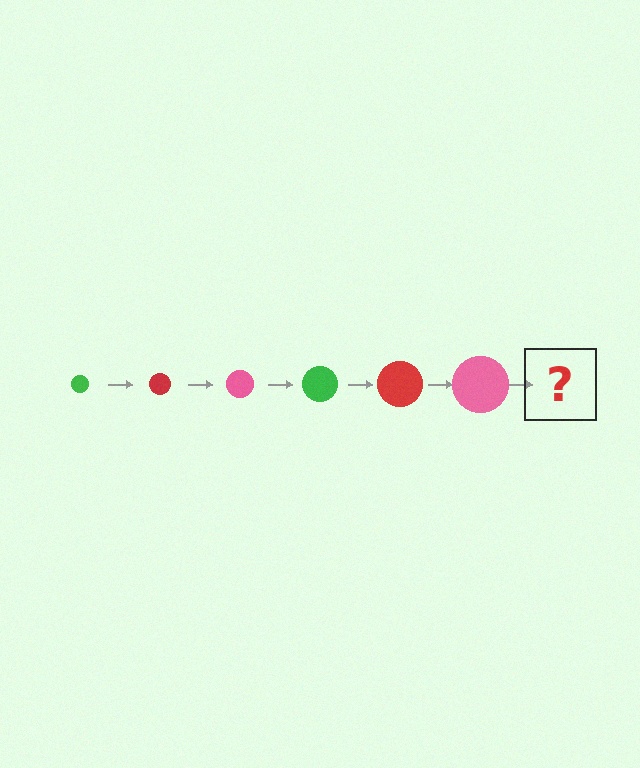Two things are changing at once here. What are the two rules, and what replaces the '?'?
The two rules are that the circle grows larger each step and the color cycles through green, red, and pink. The '?' should be a green circle, larger than the previous one.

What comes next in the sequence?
The next element should be a green circle, larger than the previous one.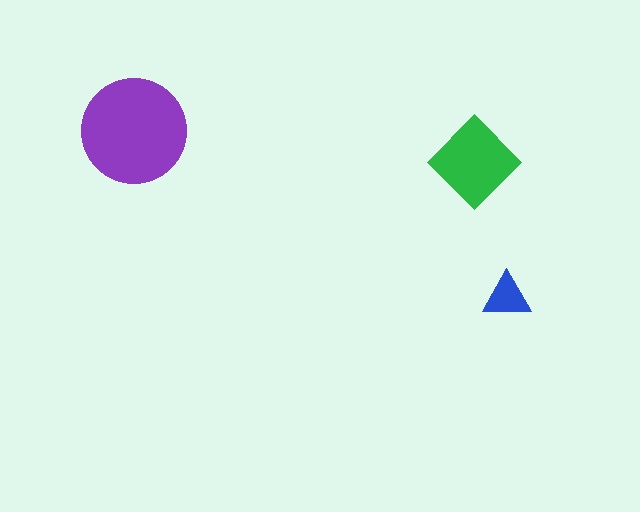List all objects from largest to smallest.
The purple circle, the green diamond, the blue triangle.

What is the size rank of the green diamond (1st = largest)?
2nd.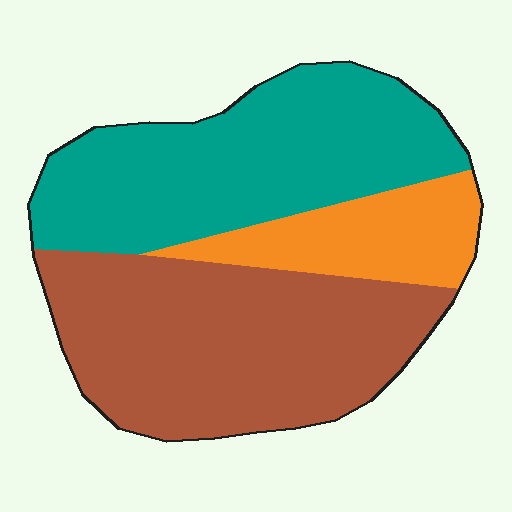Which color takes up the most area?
Brown, at roughly 45%.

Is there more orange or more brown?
Brown.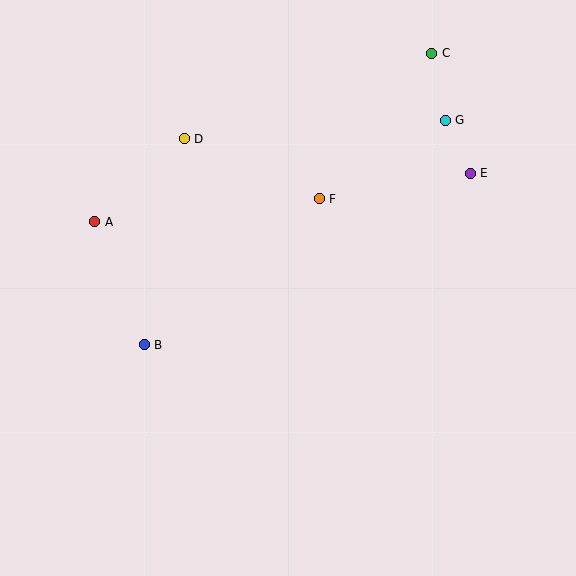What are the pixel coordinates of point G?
Point G is at (445, 120).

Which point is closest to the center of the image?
Point F at (319, 199) is closest to the center.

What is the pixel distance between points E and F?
The distance between E and F is 153 pixels.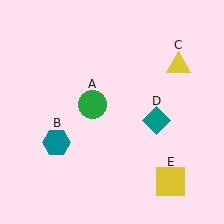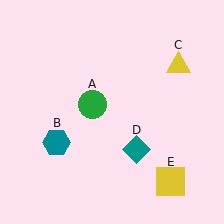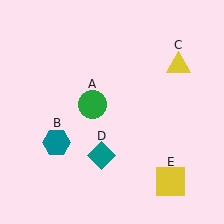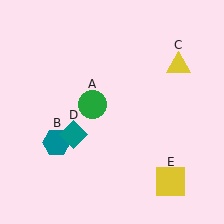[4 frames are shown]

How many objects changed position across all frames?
1 object changed position: teal diamond (object D).